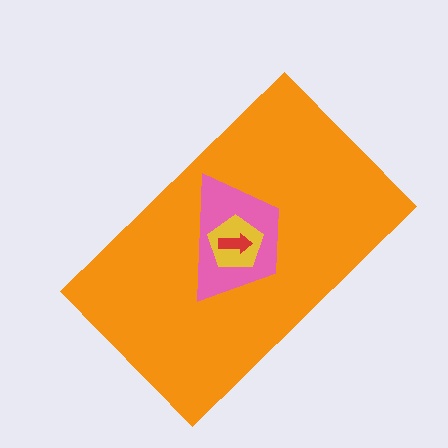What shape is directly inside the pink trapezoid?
The yellow pentagon.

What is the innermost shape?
The red arrow.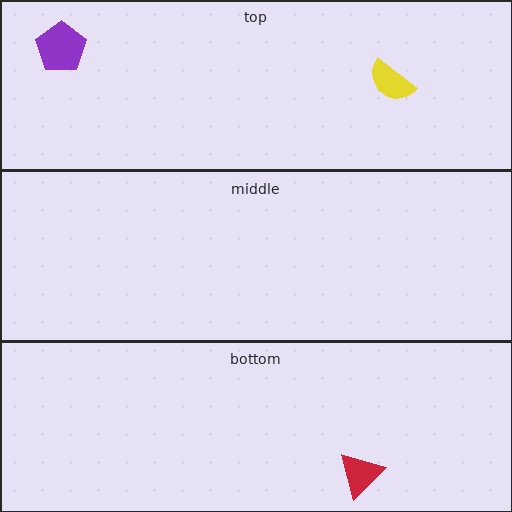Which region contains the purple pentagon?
The top region.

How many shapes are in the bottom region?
1.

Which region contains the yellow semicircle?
The top region.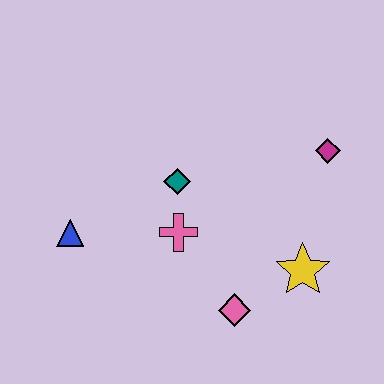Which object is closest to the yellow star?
The pink diamond is closest to the yellow star.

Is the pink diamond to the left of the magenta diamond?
Yes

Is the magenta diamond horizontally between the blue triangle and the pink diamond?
No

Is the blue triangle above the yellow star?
Yes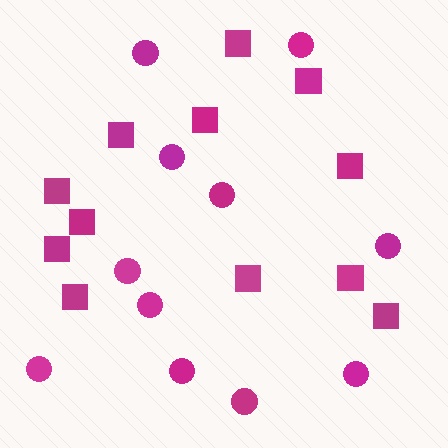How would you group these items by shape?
There are 2 groups: one group of circles (11) and one group of squares (12).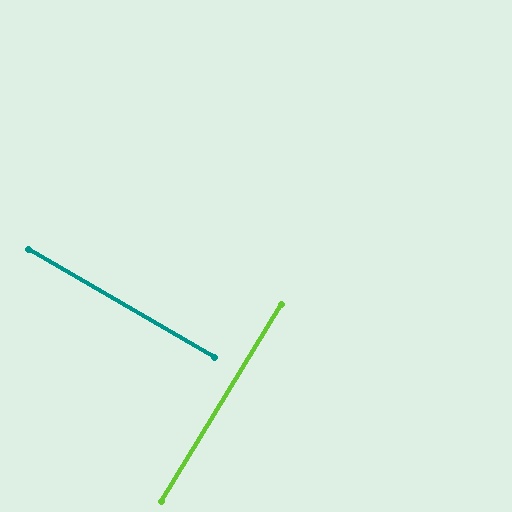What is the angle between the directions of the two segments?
Approximately 89 degrees.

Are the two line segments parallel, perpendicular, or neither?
Perpendicular — they meet at approximately 89°.